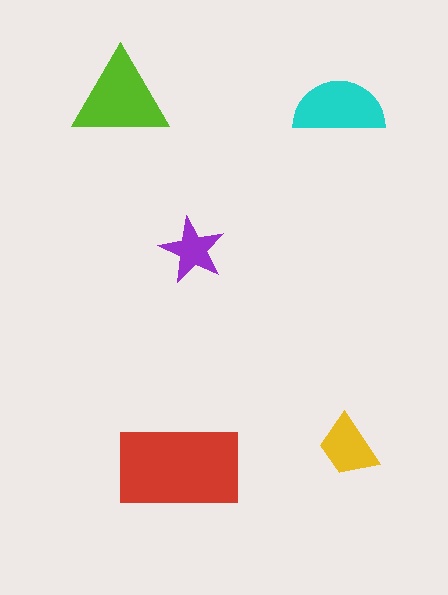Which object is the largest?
The red rectangle.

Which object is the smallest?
The purple star.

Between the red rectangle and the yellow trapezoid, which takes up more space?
The red rectangle.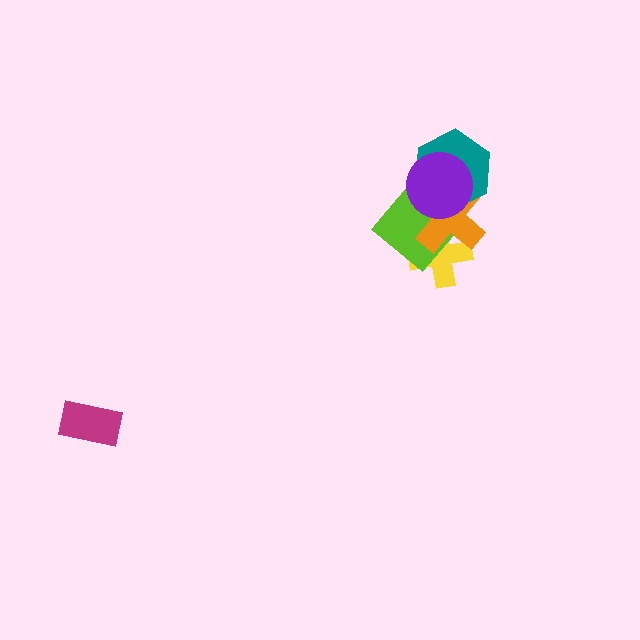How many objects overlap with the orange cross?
4 objects overlap with the orange cross.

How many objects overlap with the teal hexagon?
3 objects overlap with the teal hexagon.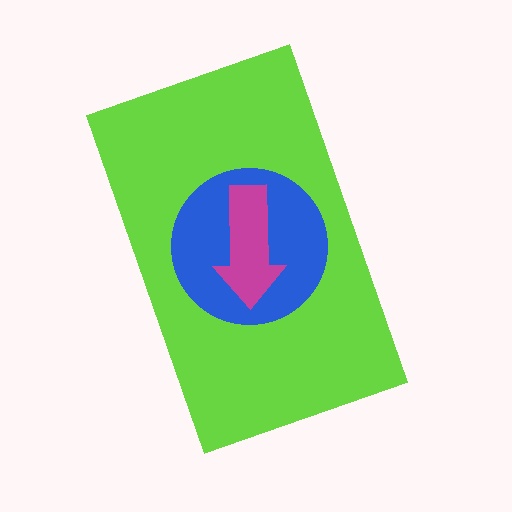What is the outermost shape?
The lime rectangle.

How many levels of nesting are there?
3.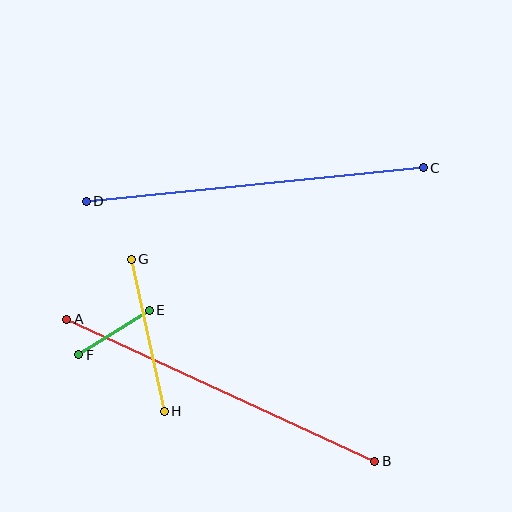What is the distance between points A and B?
The distance is approximately 339 pixels.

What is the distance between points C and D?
The distance is approximately 338 pixels.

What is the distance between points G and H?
The distance is approximately 156 pixels.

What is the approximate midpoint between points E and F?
The midpoint is at approximately (114, 332) pixels.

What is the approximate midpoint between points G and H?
The midpoint is at approximately (148, 335) pixels.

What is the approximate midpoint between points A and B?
The midpoint is at approximately (221, 390) pixels.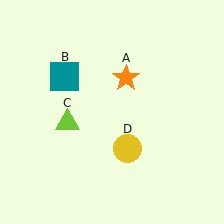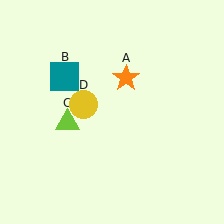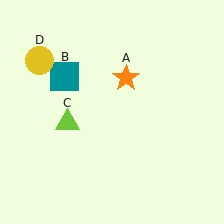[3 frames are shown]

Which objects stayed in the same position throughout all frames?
Orange star (object A) and teal square (object B) and lime triangle (object C) remained stationary.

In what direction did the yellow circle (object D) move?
The yellow circle (object D) moved up and to the left.